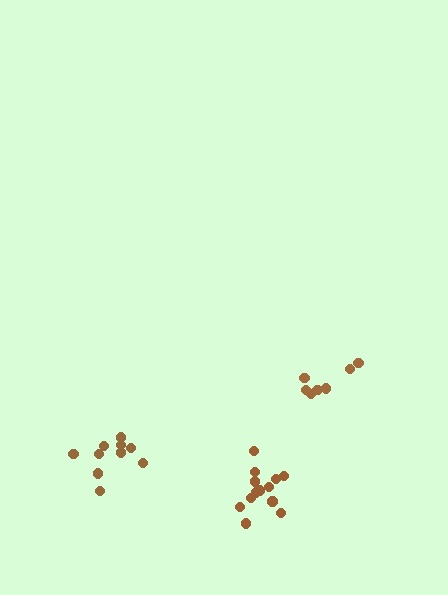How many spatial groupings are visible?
There are 3 spatial groupings.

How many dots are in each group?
Group 1: 7 dots, Group 2: 10 dots, Group 3: 13 dots (30 total).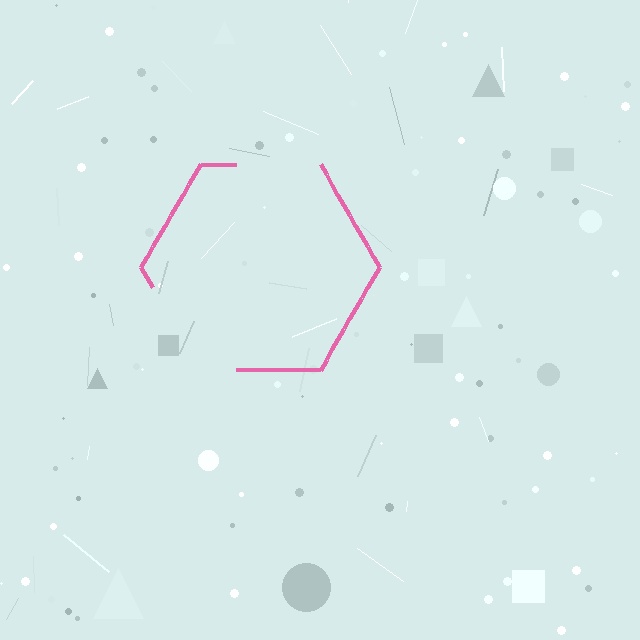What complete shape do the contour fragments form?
The contour fragments form a hexagon.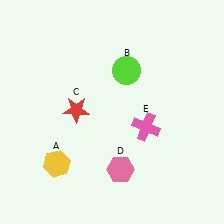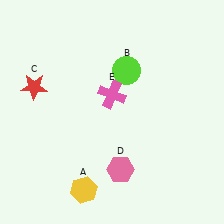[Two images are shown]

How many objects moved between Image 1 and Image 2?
3 objects moved between the two images.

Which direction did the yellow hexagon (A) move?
The yellow hexagon (A) moved right.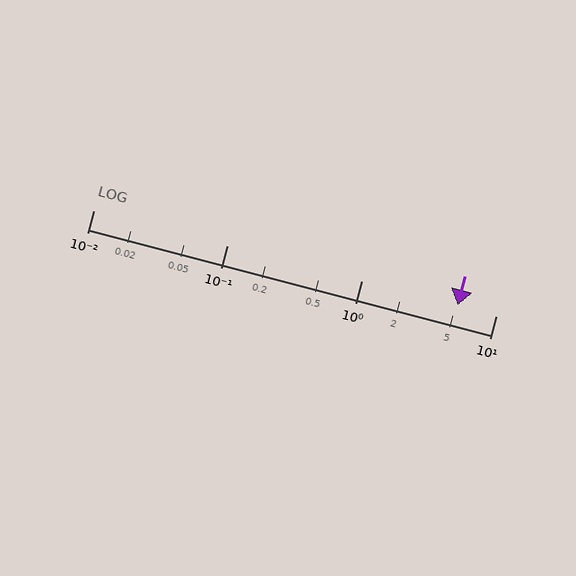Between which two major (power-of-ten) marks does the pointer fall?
The pointer is between 1 and 10.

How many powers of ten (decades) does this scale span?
The scale spans 3 decades, from 0.01 to 10.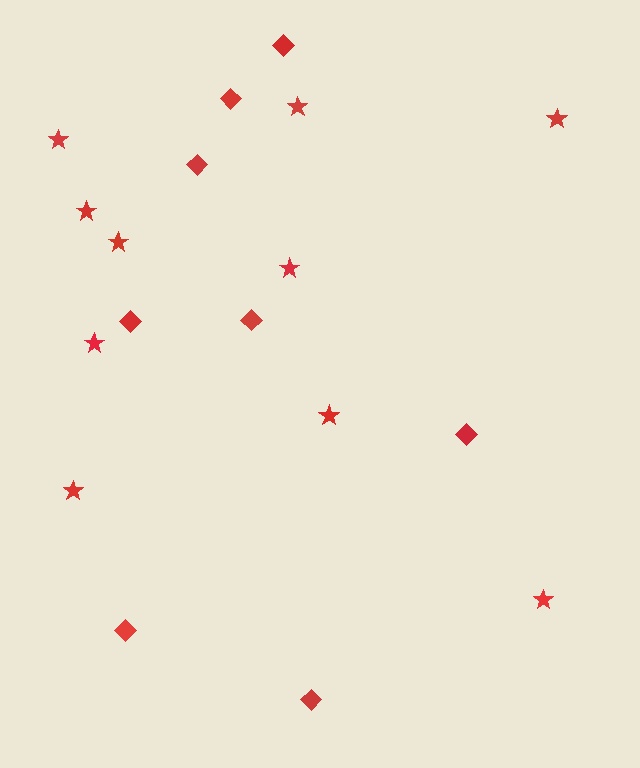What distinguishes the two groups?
There are 2 groups: one group of stars (10) and one group of diamonds (8).